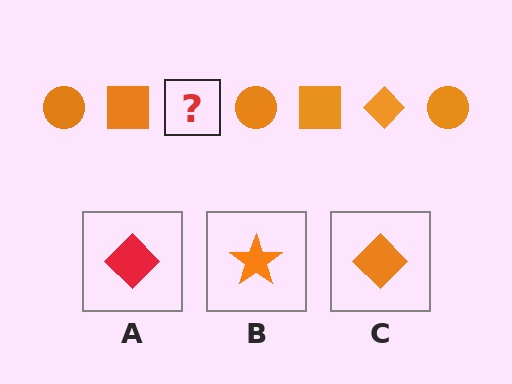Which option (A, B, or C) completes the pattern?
C.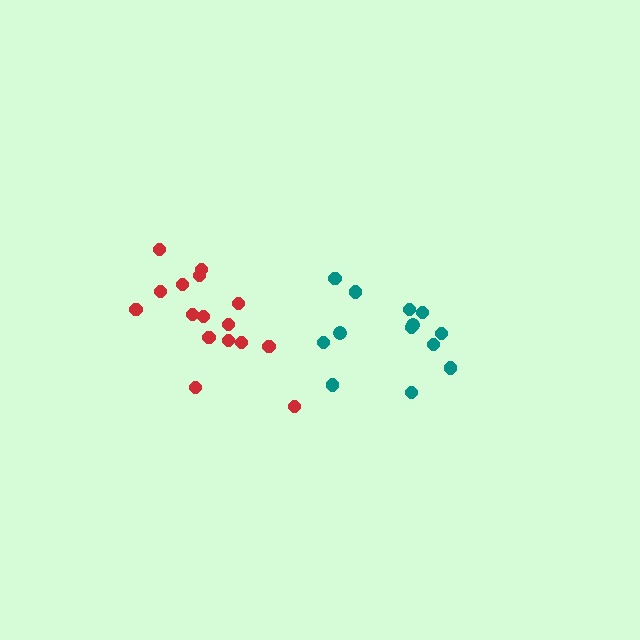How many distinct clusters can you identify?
There are 2 distinct clusters.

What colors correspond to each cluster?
The clusters are colored: teal, red.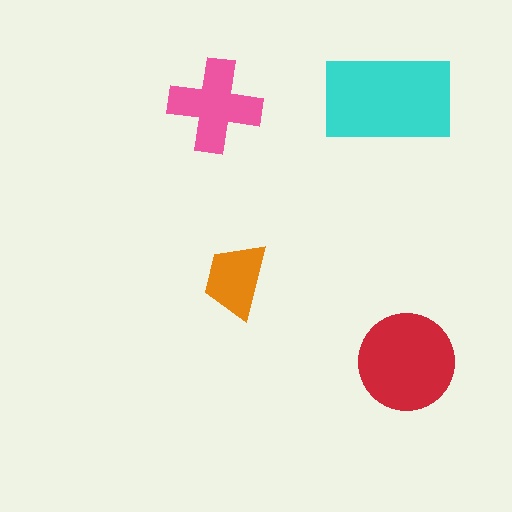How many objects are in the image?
There are 4 objects in the image.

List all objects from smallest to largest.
The orange trapezoid, the pink cross, the red circle, the cyan rectangle.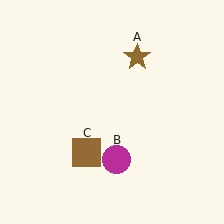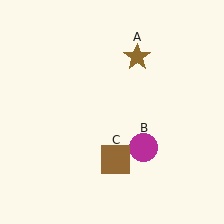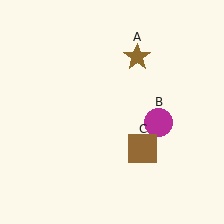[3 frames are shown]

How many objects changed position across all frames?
2 objects changed position: magenta circle (object B), brown square (object C).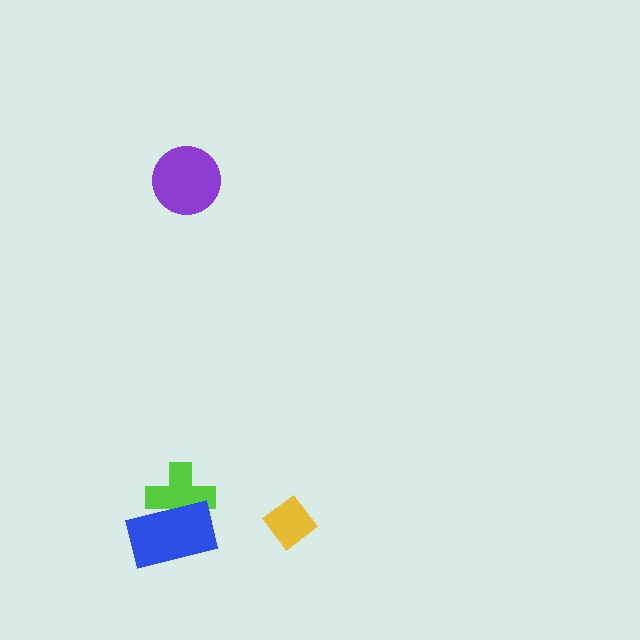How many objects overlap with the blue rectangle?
1 object overlaps with the blue rectangle.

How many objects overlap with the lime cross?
1 object overlaps with the lime cross.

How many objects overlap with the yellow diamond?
0 objects overlap with the yellow diamond.